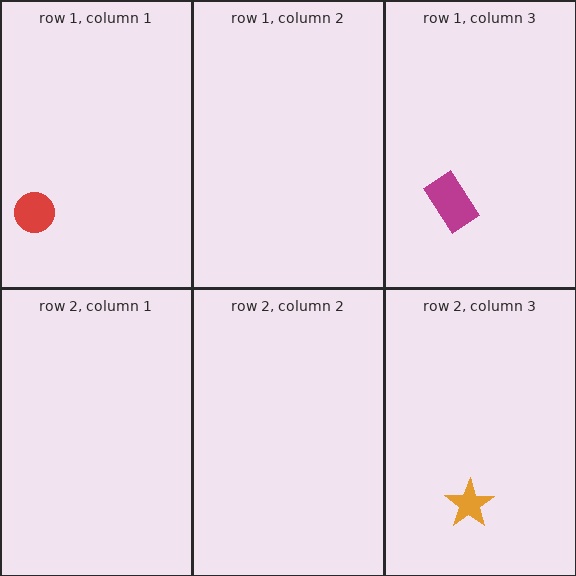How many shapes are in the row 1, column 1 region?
1.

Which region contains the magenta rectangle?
The row 1, column 3 region.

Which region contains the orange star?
The row 2, column 3 region.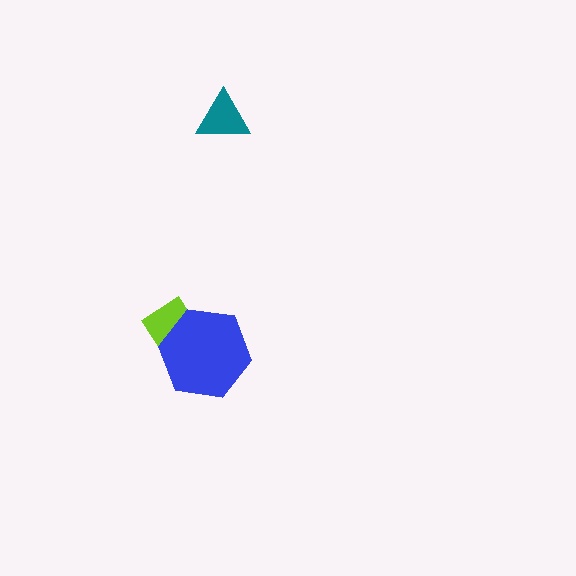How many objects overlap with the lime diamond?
1 object overlaps with the lime diamond.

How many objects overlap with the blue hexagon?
1 object overlaps with the blue hexagon.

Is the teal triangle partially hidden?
No, no other shape covers it.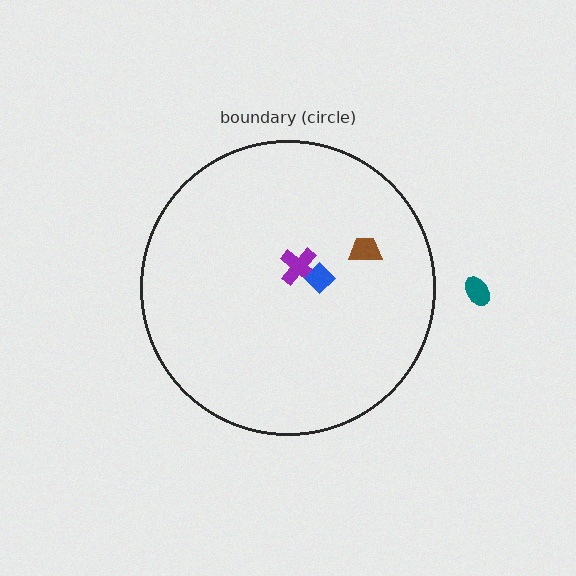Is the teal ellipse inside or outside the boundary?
Outside.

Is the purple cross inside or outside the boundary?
Inside.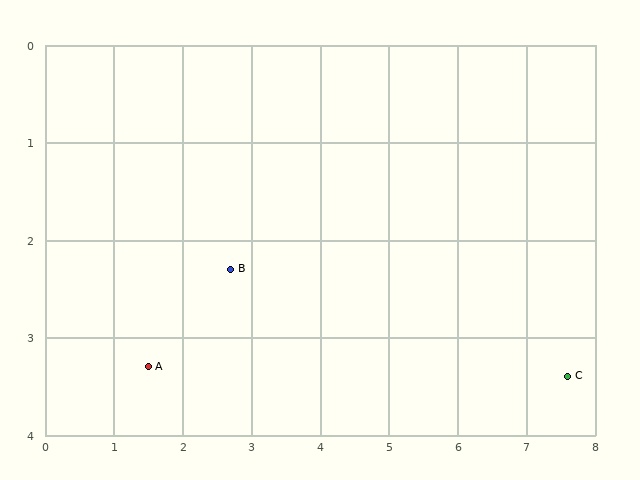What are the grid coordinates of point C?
Point C is at approximately (7.6, 3.4).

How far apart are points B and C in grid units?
Points B and C are about 5.0 grid units apart.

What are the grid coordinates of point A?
Point A is at approximately (1.5, 3.3).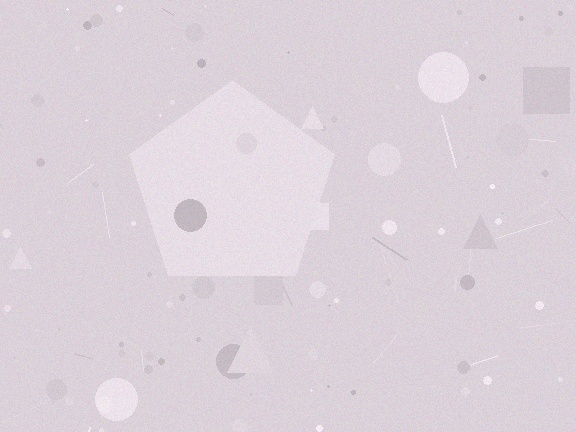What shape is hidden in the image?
A pentagon is hidden in the image.